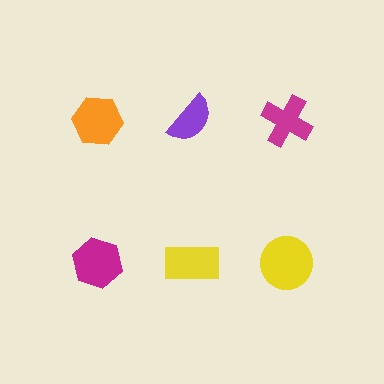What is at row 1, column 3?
A magenta cross.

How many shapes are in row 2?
3 shapes.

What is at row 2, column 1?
A magenta hexagon.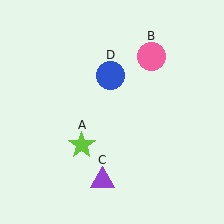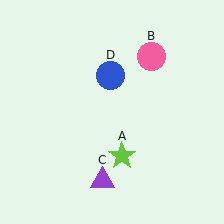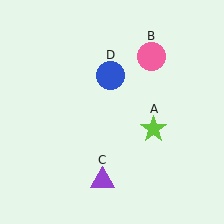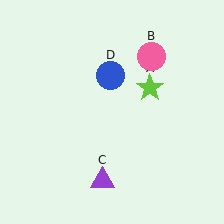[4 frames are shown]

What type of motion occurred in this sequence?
The lime star (object A) rotated counterclockwise around the center of the scene.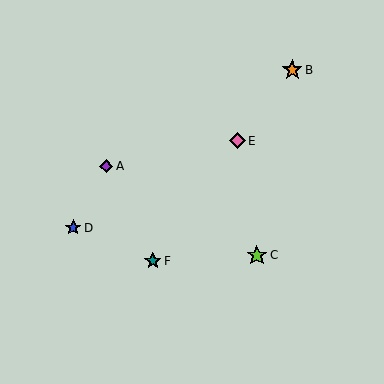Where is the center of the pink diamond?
The center of the pink diamond is at (237, 141).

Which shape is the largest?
The lime star (labeled C) is the largest.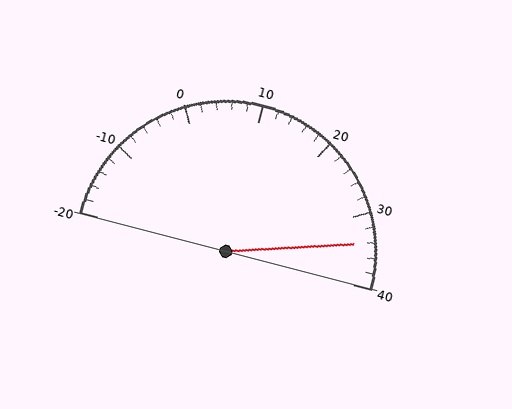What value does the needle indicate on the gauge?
The needle indicates approximately 34.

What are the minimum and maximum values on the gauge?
The gauge ranges from -20 to 40.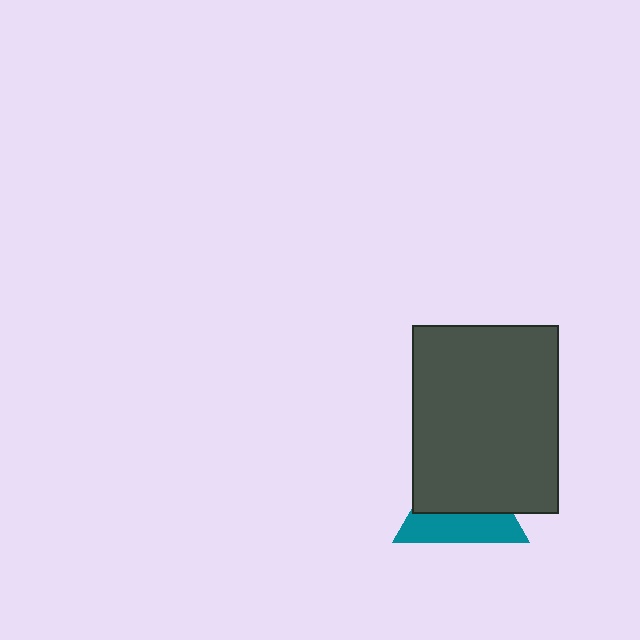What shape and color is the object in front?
The object in front is a dark gray rectangle.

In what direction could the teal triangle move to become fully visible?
The teal triangle could move down. That would shift it out from behind the dark gray rectangle entirely.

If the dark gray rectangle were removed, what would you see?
You would see the complete teal triangle.